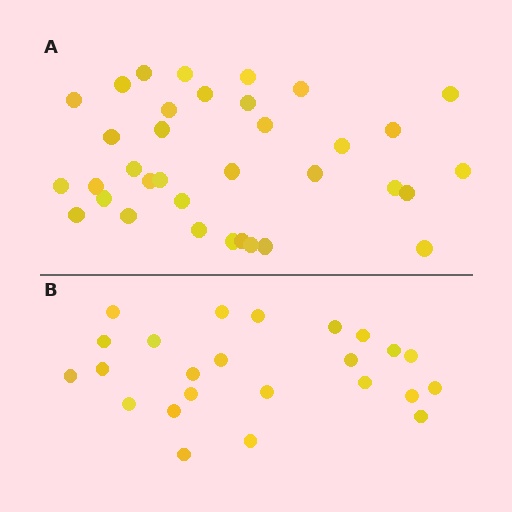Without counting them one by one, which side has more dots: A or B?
Region A (the top region) has more dots.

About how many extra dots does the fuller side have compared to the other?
Region A has roughly 12 or so more dots than region B.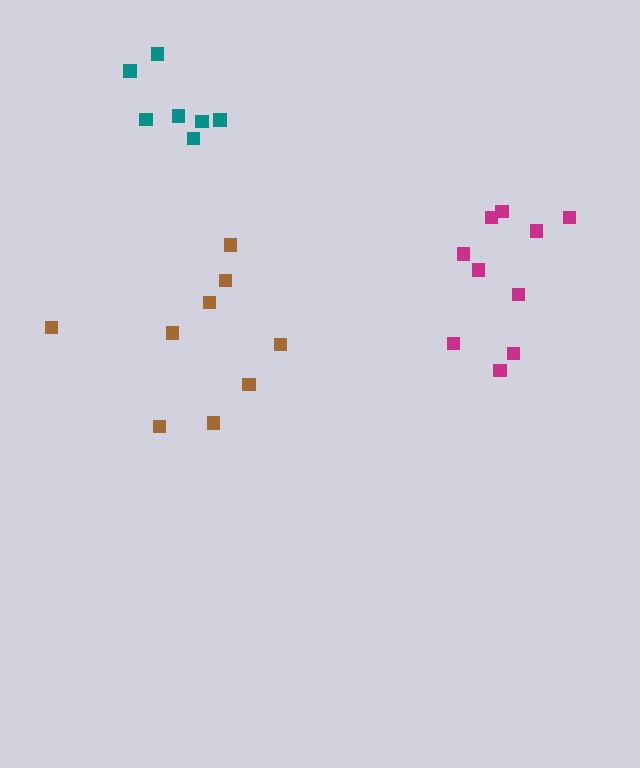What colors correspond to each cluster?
The clusters are colored: teal, brown, magenta.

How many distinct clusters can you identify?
There are 3 distinct clusters.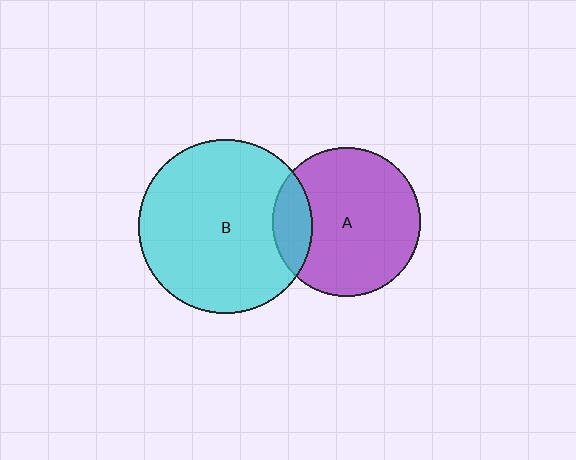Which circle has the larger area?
Circle B (cyan).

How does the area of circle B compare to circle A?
Approximately 1.4 times.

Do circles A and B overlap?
Yes.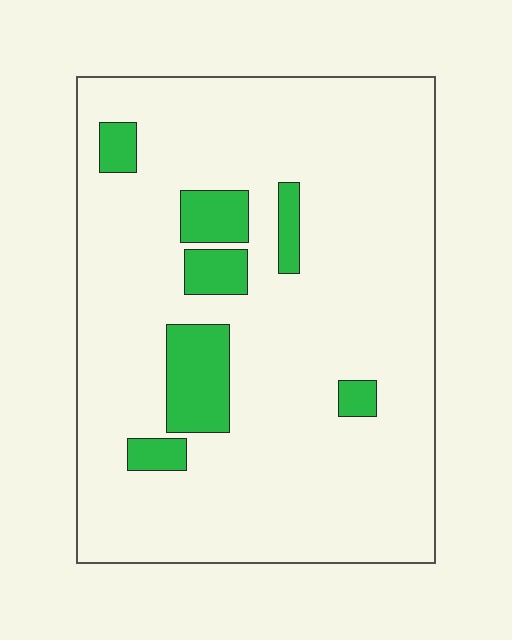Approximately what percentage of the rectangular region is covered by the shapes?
Approximately 10%.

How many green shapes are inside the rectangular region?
7.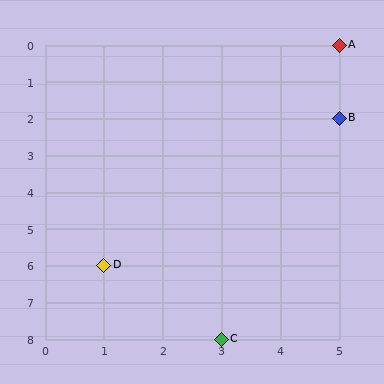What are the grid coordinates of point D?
Point D is at grid coordinates (1, 6).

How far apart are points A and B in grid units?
Points A and B are 2 rows apart.